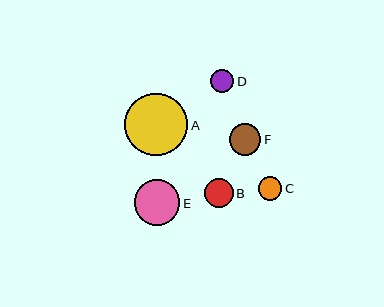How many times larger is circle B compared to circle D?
Circle B is approximately 1.2 times the size of circle D.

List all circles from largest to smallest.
From largest to smallest: A, E, F, B, C, D.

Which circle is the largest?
Circle A is the largest with a size of approximately 63 pixels.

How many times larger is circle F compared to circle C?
Circle F is approximately 1.4 times the size of circle C.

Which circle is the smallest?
Circle D is the smallest with a size of approximately 23 pixels.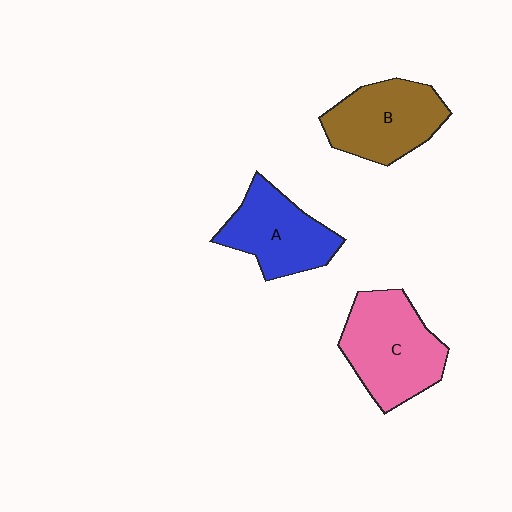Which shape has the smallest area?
Shape A (blue).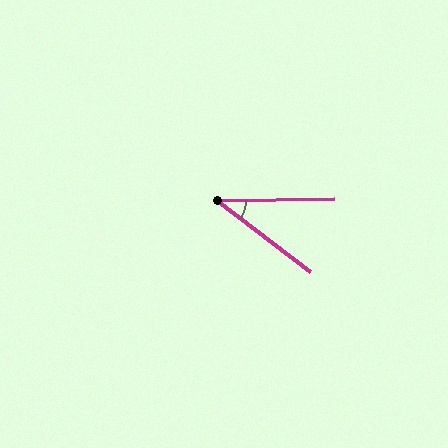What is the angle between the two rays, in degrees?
Approximately 38 degrees.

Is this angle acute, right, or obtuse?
It is acute.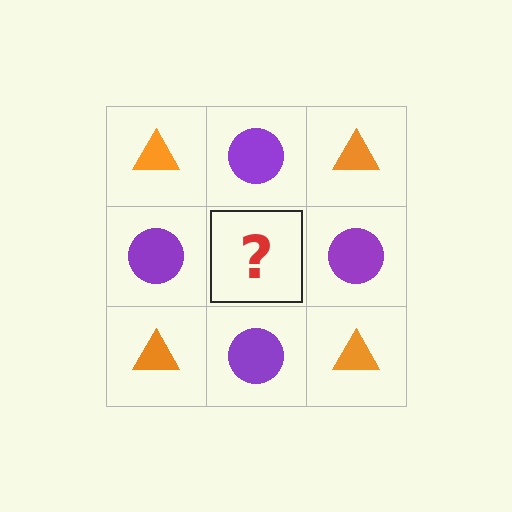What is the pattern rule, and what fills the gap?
The rule is that it alternates orange triangle and purple circle in a checkerboard pattern. The gap should be filled with an orange triangle.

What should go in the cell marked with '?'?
The missing cell should contain an orange triangle.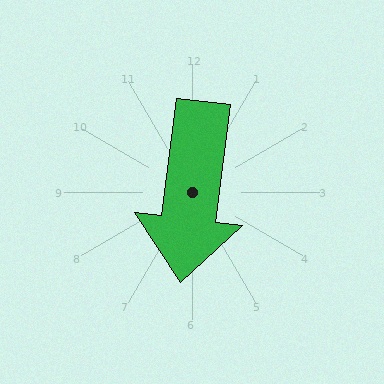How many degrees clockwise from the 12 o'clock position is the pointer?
Approximately 187 degrees.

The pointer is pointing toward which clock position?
Roughly 6 o'clock.